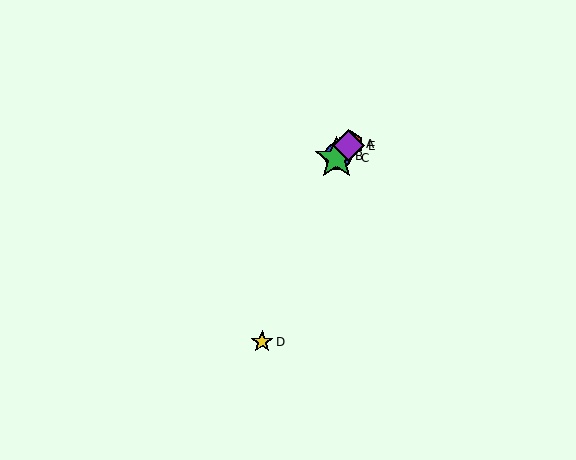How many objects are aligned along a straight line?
4 objects (A, B, C, E) are aligned along a straight line.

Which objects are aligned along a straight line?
Objects A, B, C, E are aligned along a straight line.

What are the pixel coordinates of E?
Object E is at (348, 146).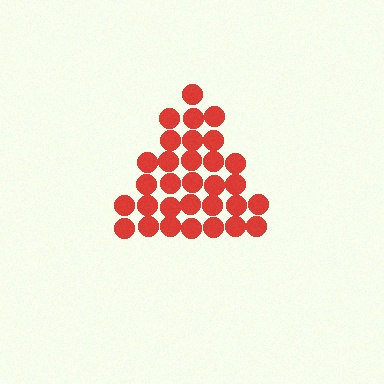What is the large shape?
The large shape is a triangle.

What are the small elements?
The small elements are circles.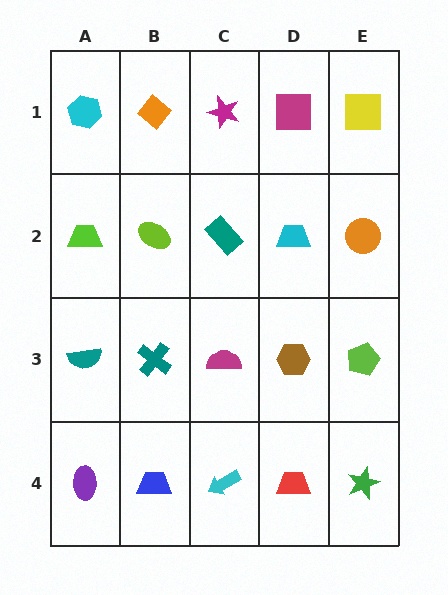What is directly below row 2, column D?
A brown hexagon.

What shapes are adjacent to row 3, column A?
A lime trapezoid (row 2, column A), a purple ellipse (row 4, column A), a teal cross (row 3, column B).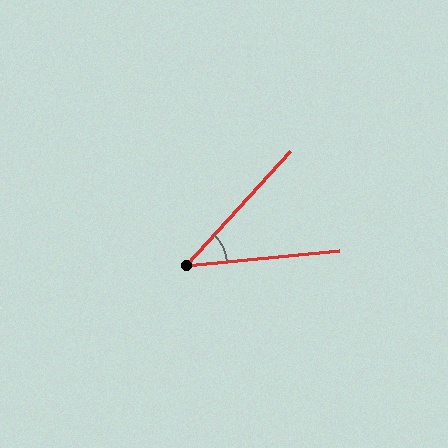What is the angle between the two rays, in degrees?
Approximately 42 degrees.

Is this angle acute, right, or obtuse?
It is acute.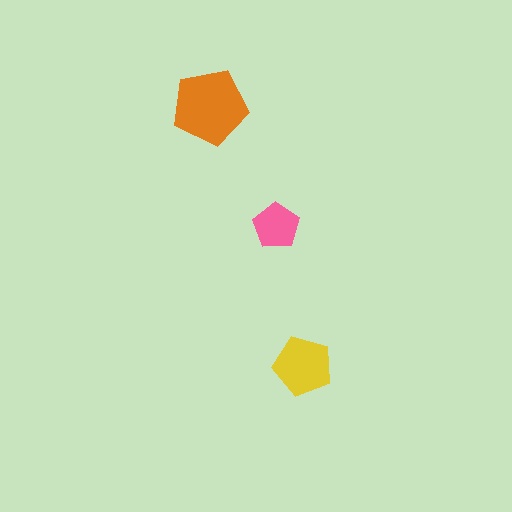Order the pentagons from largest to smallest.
the orange one, the yellow one, the pink one.